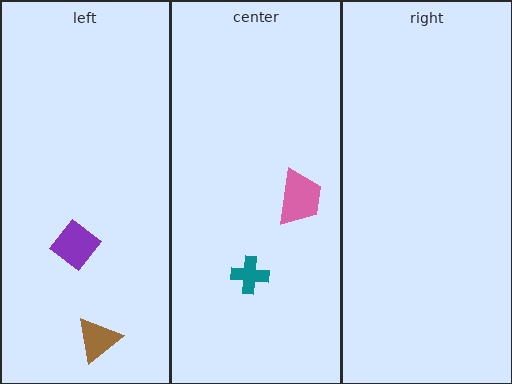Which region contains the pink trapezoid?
The center region.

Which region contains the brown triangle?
The left region.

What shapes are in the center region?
The teal cross, the pink trapezoid.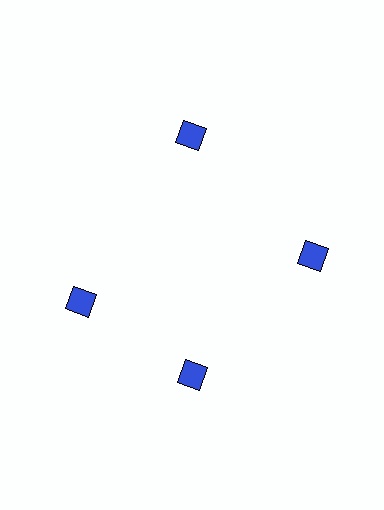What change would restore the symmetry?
The symmetry would be restored by rotating it back into even spacing with its neighbors so that all 4 diamonds sit at equal angles and equal distance from the center.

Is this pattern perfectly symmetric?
No. The 4 blue diamonds are arranged in a ring, but one element near the 9 o'clock position is rotated out of alignment along the ring, breaking the 4-fold rotational symmetry.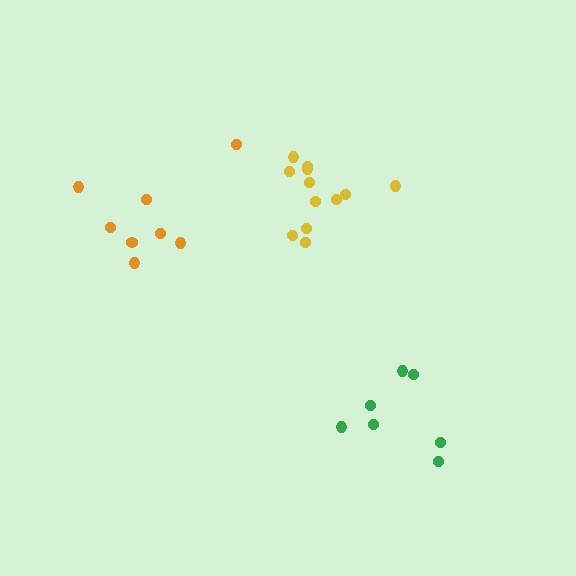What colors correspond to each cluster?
The clusters are colored: yellow, green, orange.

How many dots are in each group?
Group 1: 12 dots, Group 2: 7 dots, Group 3: 8 dots (27 total).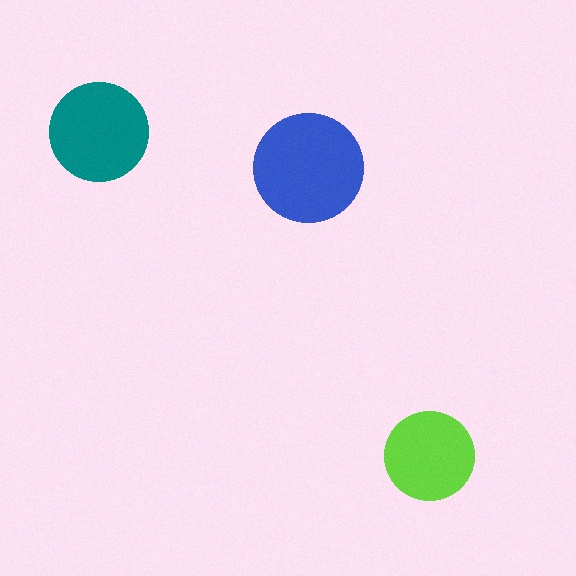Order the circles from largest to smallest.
the blue one, the teal one, the lime one.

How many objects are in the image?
There are 3 objects in the image.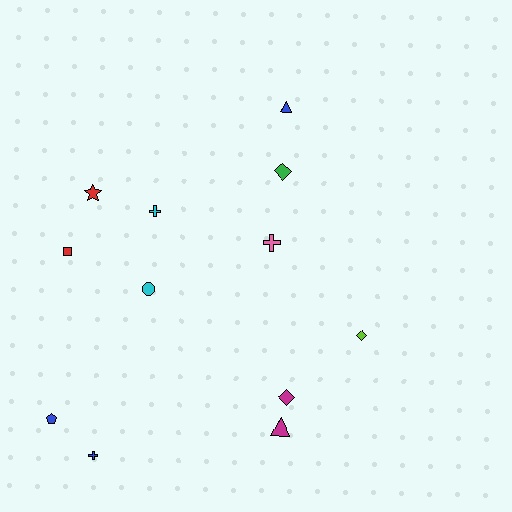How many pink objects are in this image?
There is 1 pink object.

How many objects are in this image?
There are 12 objects.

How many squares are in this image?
There is 1 square.